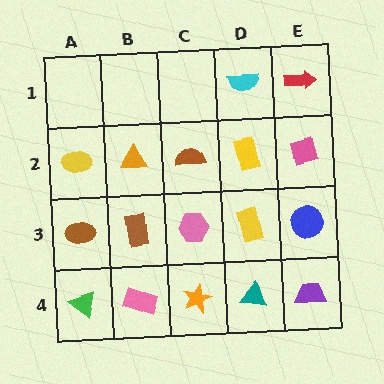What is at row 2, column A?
A yellow ellipse.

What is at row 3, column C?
A pink hexagon.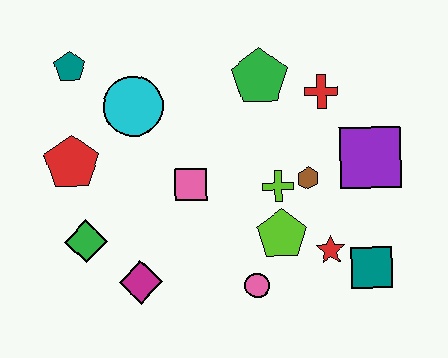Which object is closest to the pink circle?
The lime pentagon is closest to the pink circle.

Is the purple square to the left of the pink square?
No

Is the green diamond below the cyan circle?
Yes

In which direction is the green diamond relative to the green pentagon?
The green diamond is to the left of the green pentagon.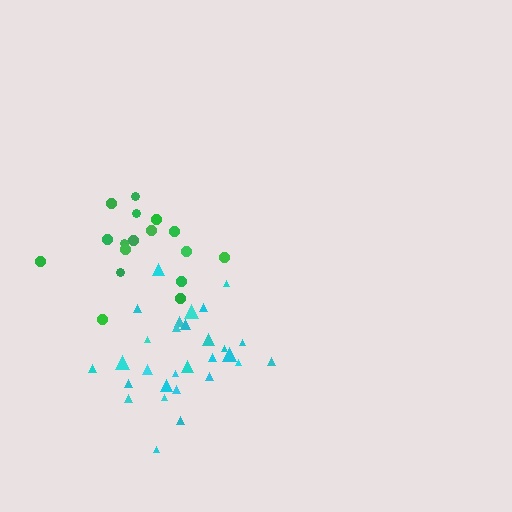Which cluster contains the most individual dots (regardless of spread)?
Cyan (29).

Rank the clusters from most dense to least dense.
cyan, green.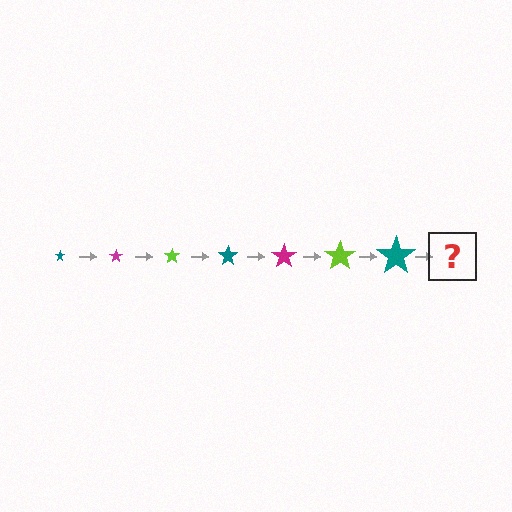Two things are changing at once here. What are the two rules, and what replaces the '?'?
The two rules are that the star grows larger each step and the color cycles through teal, magenta, and lime. The '?' should be a magenta star, larger than the previous one.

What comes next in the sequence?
The next element should be a magenta star, larger than the previous one.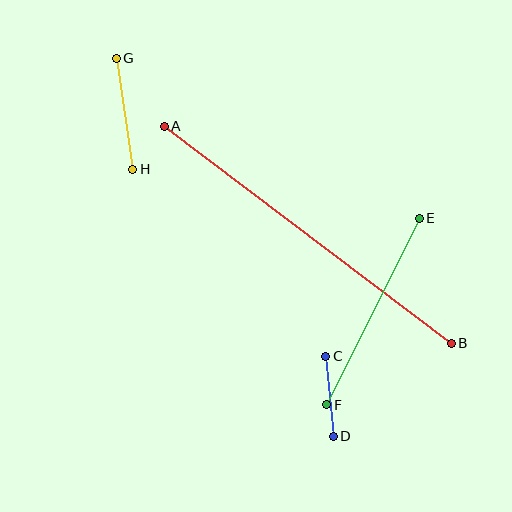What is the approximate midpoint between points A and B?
The midpoint is at approximately (308, 235) pixels.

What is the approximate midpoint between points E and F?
The midpoint is at approximately (373, 312) pixels.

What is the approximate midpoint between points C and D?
The midpoint is at approximately (330, 396) pixels.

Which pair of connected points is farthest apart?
Points A and B are farthest apart.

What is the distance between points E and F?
The distance is approximately 208 pixels.